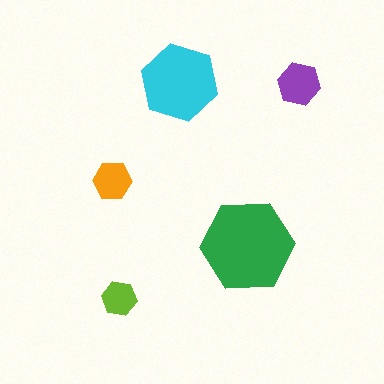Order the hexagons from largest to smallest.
the green one, the cyan one, the purple one, the orange one, the lime one.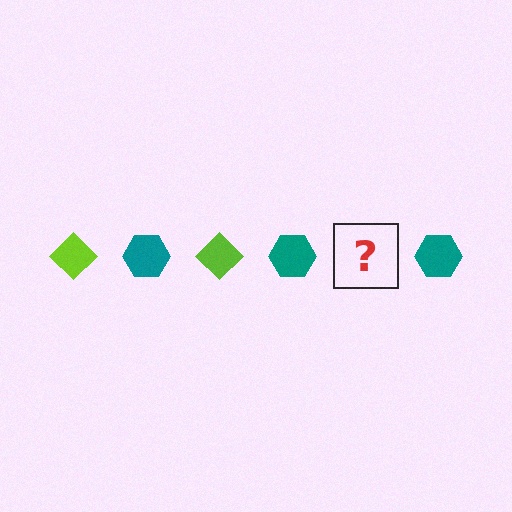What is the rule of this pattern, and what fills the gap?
The rule is that the pattern alternates between lime diamond and teal hexagon. The gap should be filled with a lime diamond.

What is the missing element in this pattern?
The missing element is a lime diamond.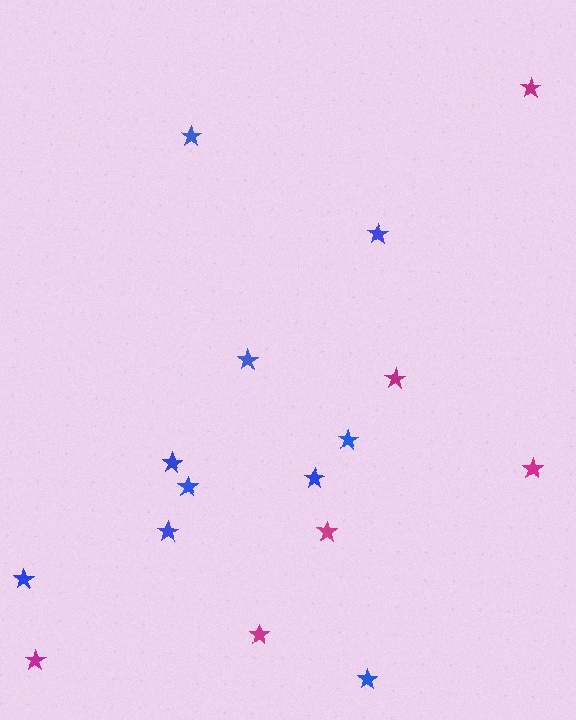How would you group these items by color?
There are 2 groups: one group of blue stars (10) and one group of magenta stars (6).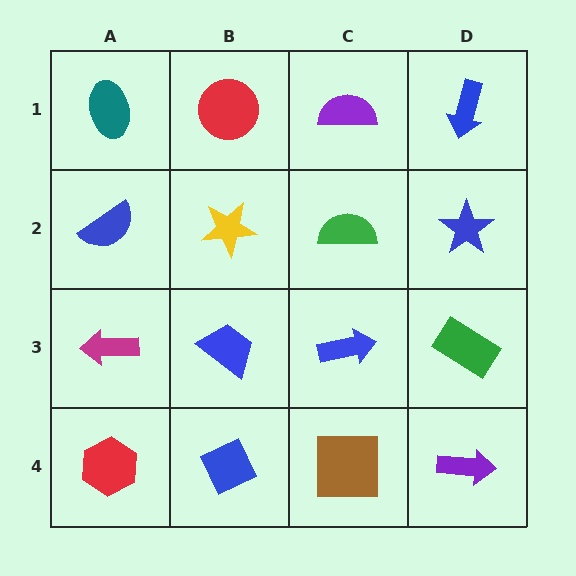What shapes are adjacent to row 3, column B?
A yellow star (row 2, column B), a blue diamond (row 4, column B), a magenta arrow (row 3, column A), a blue arrow (row 3, column C).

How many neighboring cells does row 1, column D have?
2.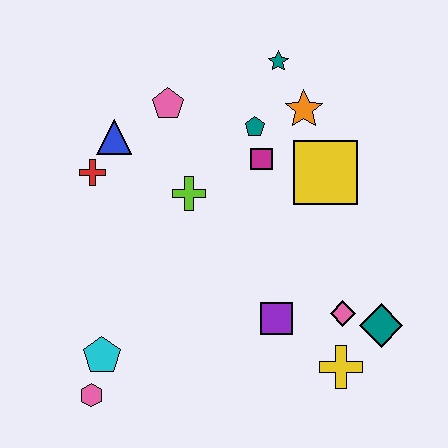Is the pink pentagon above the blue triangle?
Yes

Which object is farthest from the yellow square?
The pink hexagon is farthest from the yellow square.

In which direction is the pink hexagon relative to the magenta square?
The pink hexagon is below the magenta square.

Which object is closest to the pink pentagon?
The blue triangle is closest to the pink pentagon.